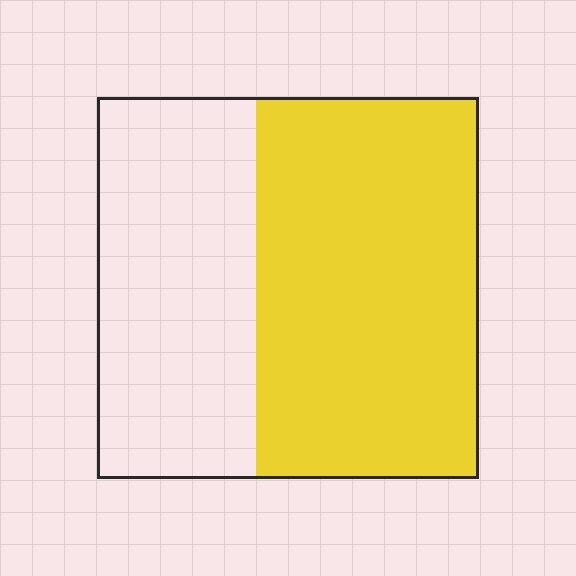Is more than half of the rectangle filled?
Yes.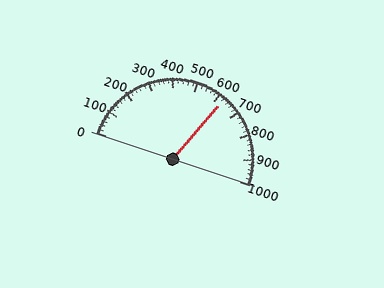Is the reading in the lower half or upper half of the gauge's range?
The reading is in the upper half of the range (0 to 1000).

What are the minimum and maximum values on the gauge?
The gauge ranges from 0 to 1000.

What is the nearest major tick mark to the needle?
The nearest major tick mark is 600.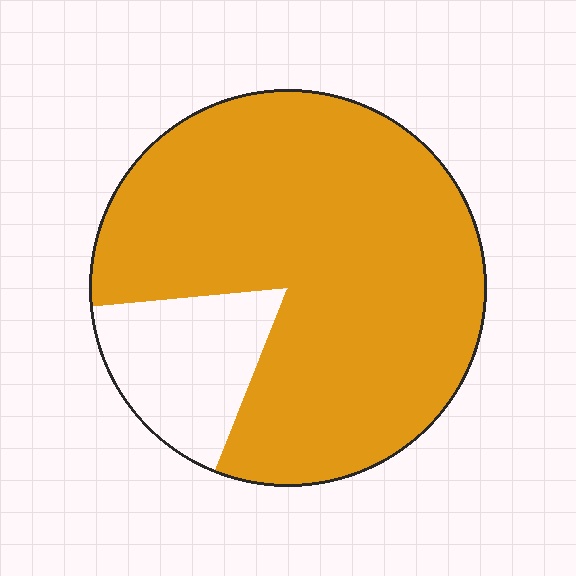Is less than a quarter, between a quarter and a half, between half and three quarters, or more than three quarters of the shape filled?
More than three quarters.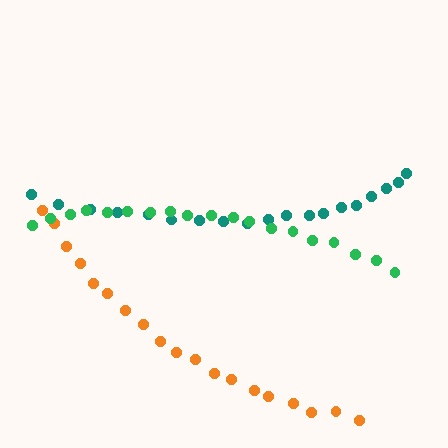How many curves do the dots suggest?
There are 3 distinct paths.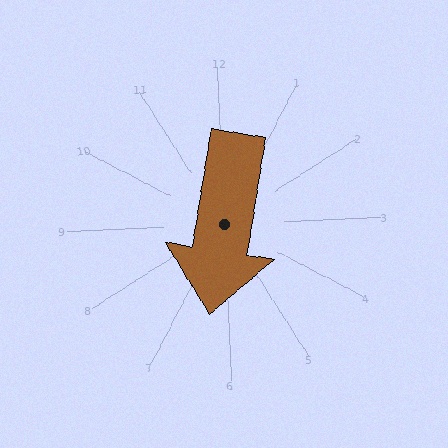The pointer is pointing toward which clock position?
Roughly 6 o'clock.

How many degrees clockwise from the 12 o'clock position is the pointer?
Approximately 192 degrees.